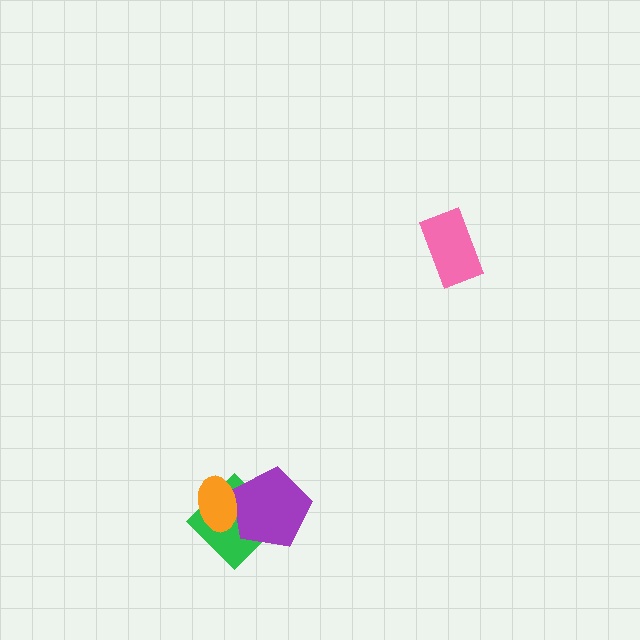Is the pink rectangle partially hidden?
No, no other shape covers it.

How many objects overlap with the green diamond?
2 objects overlap with the green diamond.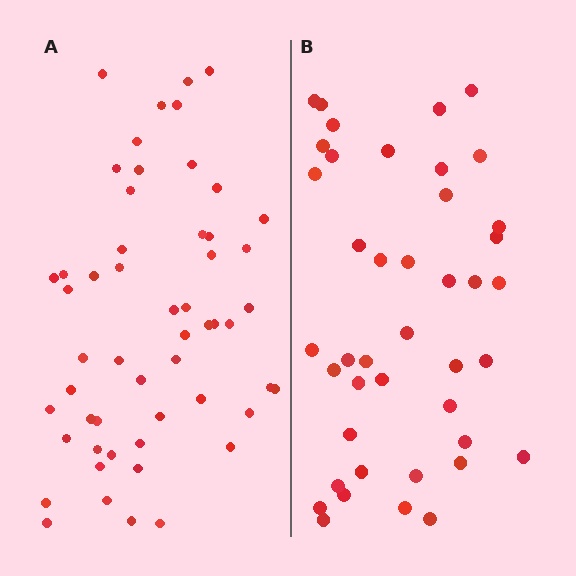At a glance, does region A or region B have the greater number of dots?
Region A (the left region) has more dots.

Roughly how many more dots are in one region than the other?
Region A has roughly 12 or so more dots than region B.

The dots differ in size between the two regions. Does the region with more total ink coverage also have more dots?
No. Region B has more total ink coverage because its dots are larger, but region A actually contains more individual dots. Total area can be misleading — the number of items is what matters here.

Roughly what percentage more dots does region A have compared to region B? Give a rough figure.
About 30% more.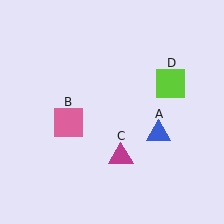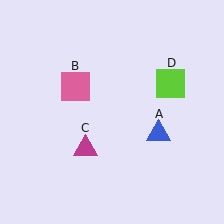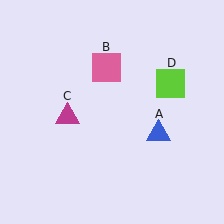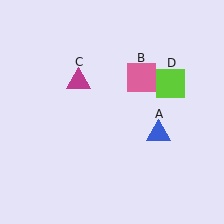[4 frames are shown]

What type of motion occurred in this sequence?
The pink square (object B), magenta triangle (object C) rotated clockwise around the center of the scene.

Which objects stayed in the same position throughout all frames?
Blue triangle (object A) and lime square (object D) remained stationary.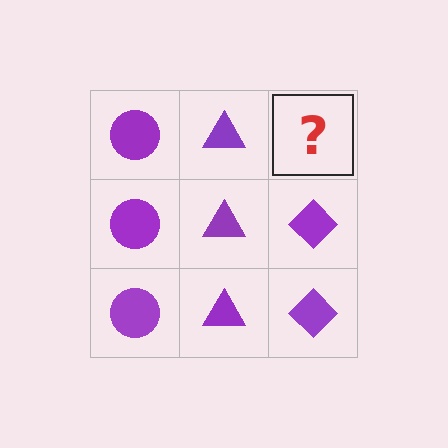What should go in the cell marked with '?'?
The missing cell should contain a purple diamond.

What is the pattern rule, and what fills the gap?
The rule is that each column has a consistent shape. The gap should be filled with a purple diamond.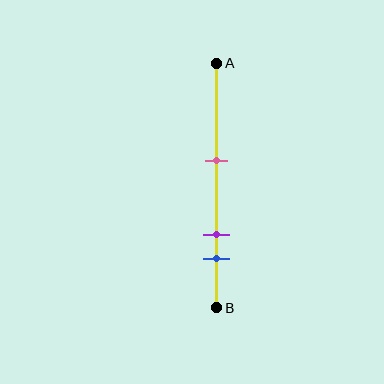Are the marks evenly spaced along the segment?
No, the marks are not evenly spaced.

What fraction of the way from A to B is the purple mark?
The purple mark is approximately 70% (0.7) of the way from A to B.